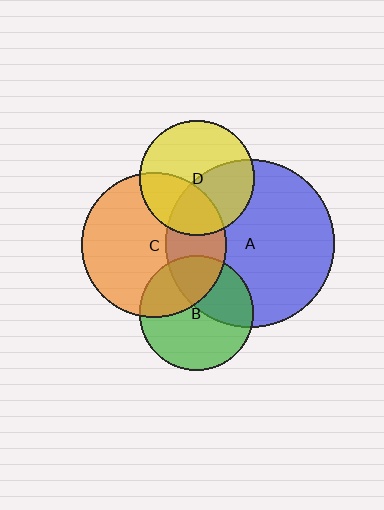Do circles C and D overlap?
Yes.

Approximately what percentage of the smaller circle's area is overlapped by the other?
Approximately 35%.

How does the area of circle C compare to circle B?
Approximately 1.6 times.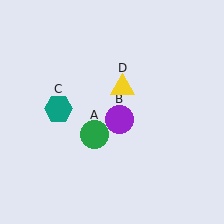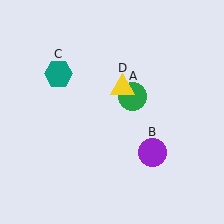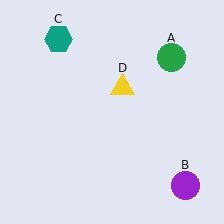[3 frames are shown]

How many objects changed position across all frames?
3 objects changed position: green circle (object A), purple circle (object B), teal hexagon (object C).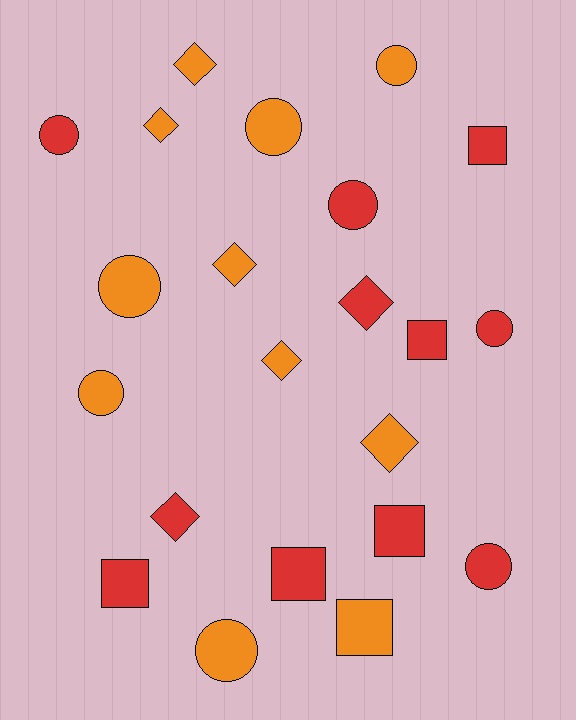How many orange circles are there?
There are 5 orange circles.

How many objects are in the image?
There are 22 objects.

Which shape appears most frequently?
Circle, with 9 objects.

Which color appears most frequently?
Orange, with 11 objects.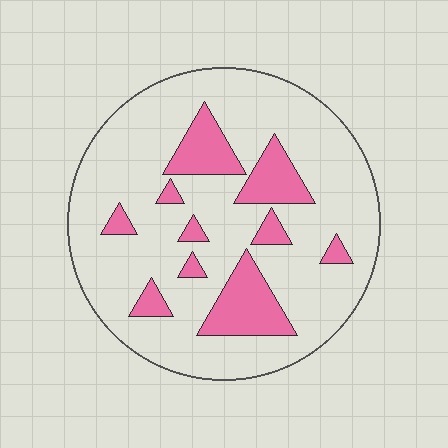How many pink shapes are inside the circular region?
10.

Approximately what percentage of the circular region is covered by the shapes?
Approximately 20%.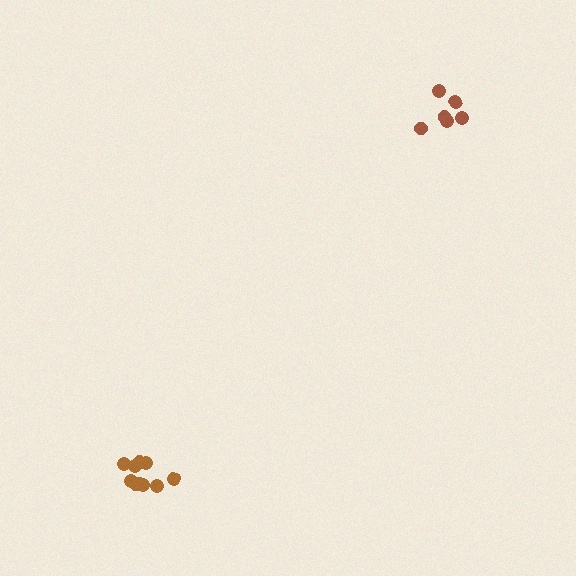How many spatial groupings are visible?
There are 2 spatial groupings.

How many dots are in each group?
Group 1: 10 dots, Group 2: 6 dots (16 total).